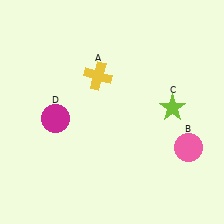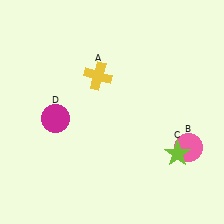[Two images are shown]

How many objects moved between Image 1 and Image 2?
1 object moved between the two images.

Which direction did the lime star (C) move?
The lime star (C) moved down.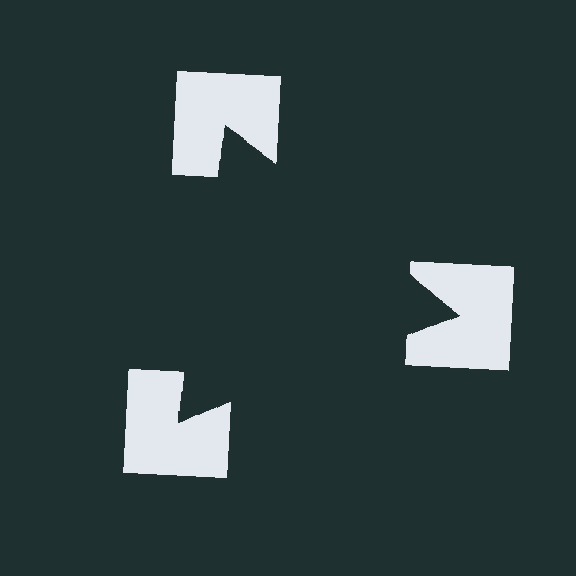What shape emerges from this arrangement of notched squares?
An illusory triangle — its edges are inferred from the aligned wedge cuts in the notched squares, not physically drawn.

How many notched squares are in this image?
There are 3 — one at each vertex of the illusory triangle.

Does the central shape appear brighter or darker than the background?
It typically appears slightly darker than the background, even though no actual brightness change is drawn.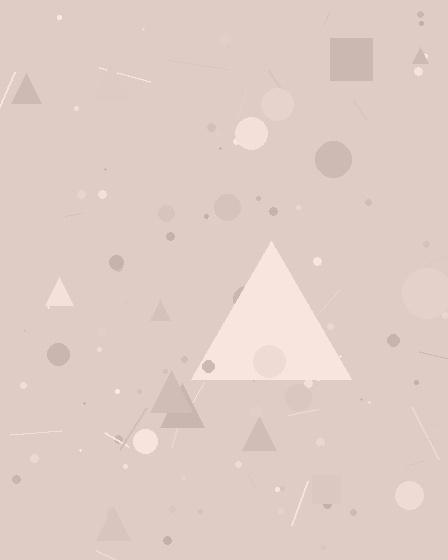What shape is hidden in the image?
A triangle is hidden in the image.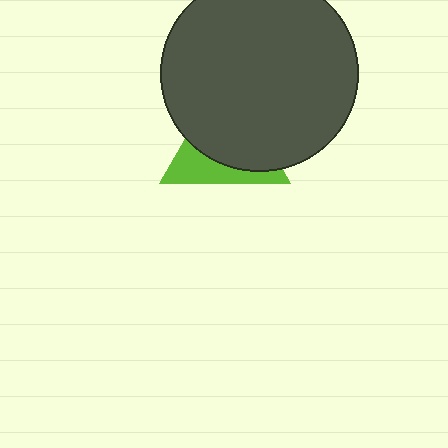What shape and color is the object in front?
The object in front is a dark gray circle.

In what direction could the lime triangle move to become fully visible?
The lime triangle could move down. That would shift it out from behind the dark gray circle entirely.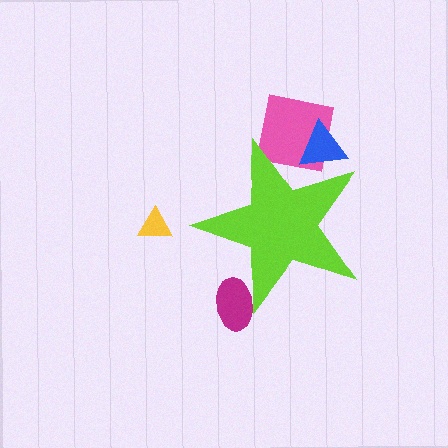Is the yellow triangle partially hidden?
No, the yellow triangle is fully visible.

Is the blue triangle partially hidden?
Yes, the blue triangle is partially hidden behind the lime star.